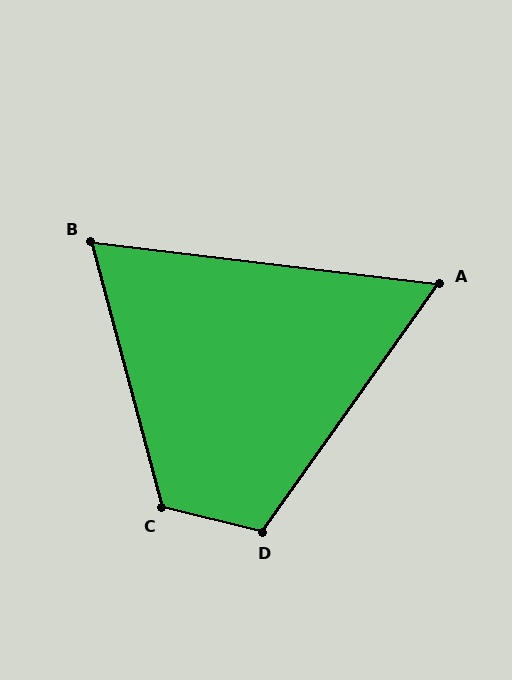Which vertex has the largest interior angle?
C, at approximately 119 degrees.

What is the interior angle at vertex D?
Approximately 112 degrees (obtuse).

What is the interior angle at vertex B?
Approximately 68 degrees (acute).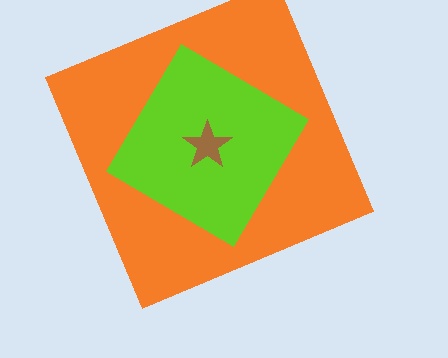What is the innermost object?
The brown star.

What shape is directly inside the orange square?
The lime diamond.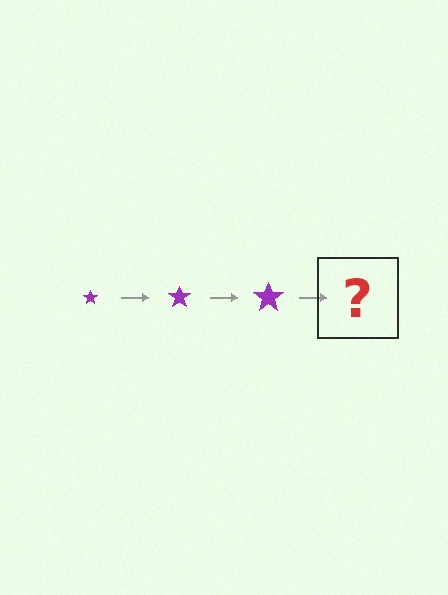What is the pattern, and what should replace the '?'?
The pattern is that the star gets progressively larger each step. The '?' should be a purple star, larger than the previous one.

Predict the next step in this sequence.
The next step is a purple star, larger than the previous one.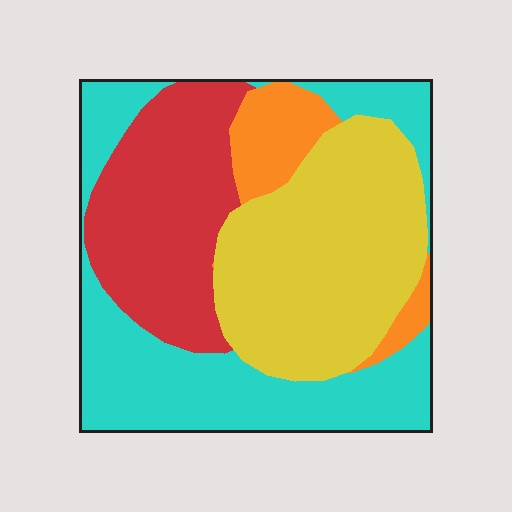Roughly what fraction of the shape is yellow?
Yellow takes up between a sixth and a third of the shape.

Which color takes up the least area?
Orange, at roughly 10%.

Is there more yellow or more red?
Yellow.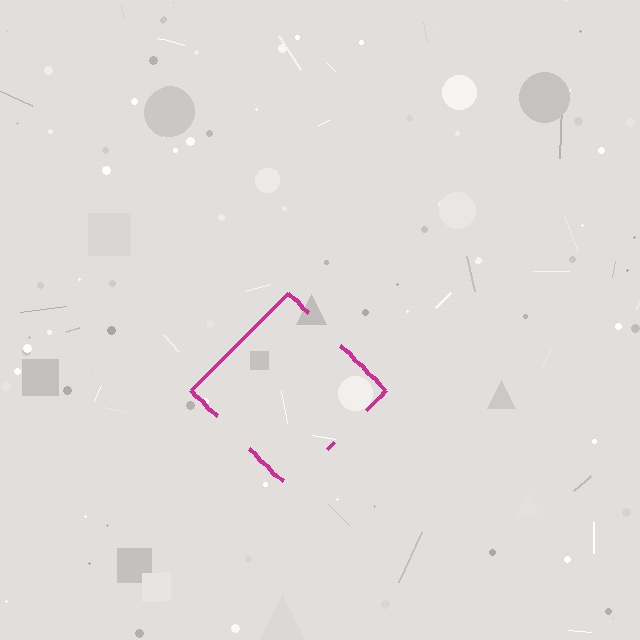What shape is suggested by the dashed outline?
The dashed outline suggests a diamond.